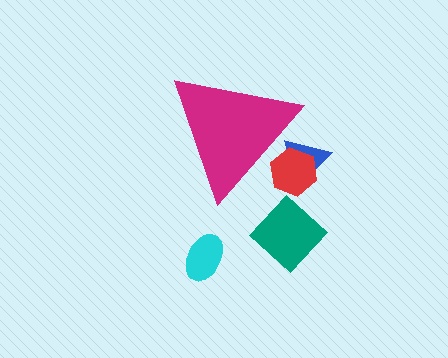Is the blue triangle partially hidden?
Yes, the blue triangle is partially hidden behind the magenta triangle.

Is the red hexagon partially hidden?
Yes, the red hexagon is partially hidden behind the magenta triangle.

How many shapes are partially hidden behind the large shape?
2 shapes are partially hidden.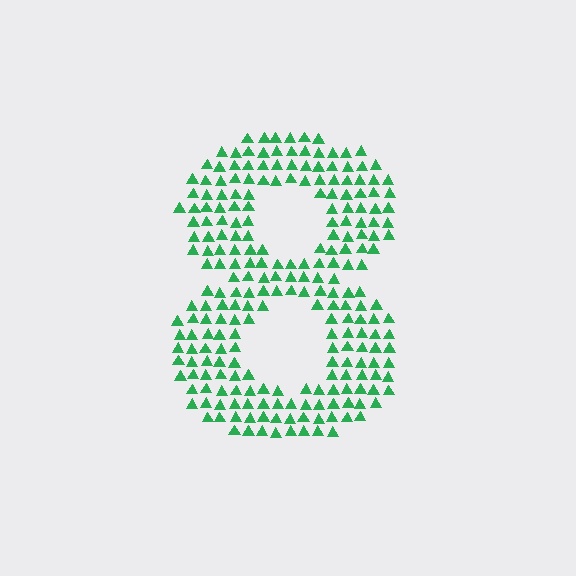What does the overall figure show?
The overall figure shows the digit 8.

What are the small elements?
The small elements are triangles.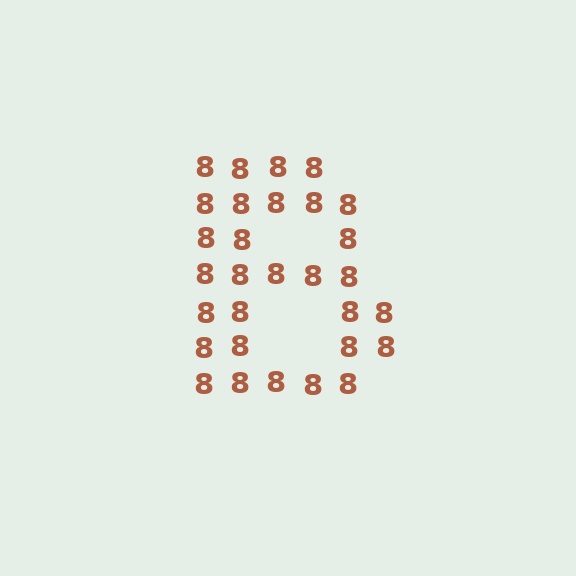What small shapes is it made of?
It is made of small digit 8's.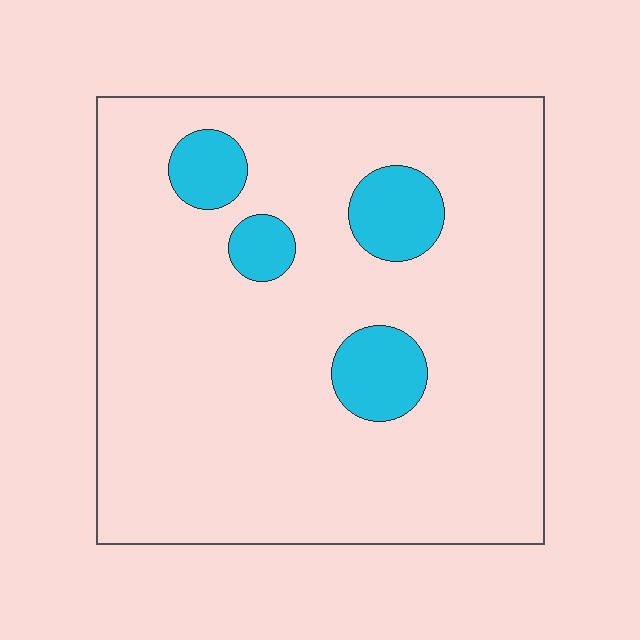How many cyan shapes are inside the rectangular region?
4.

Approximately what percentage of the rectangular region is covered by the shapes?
Approximately 10%.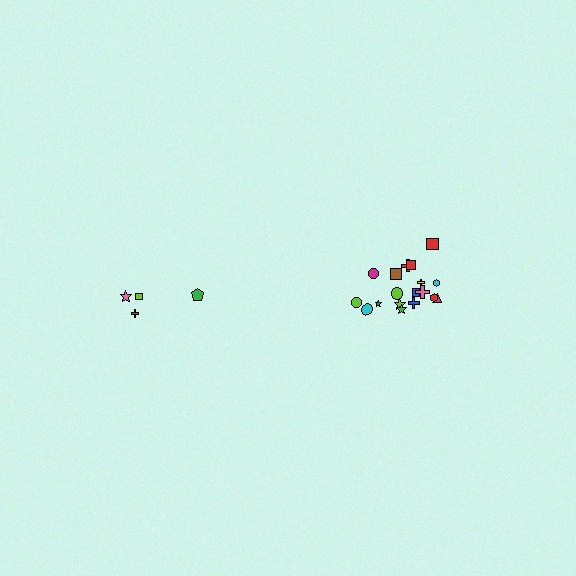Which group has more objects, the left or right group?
The right group.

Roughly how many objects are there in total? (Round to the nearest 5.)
Roughly 20 objects in total.